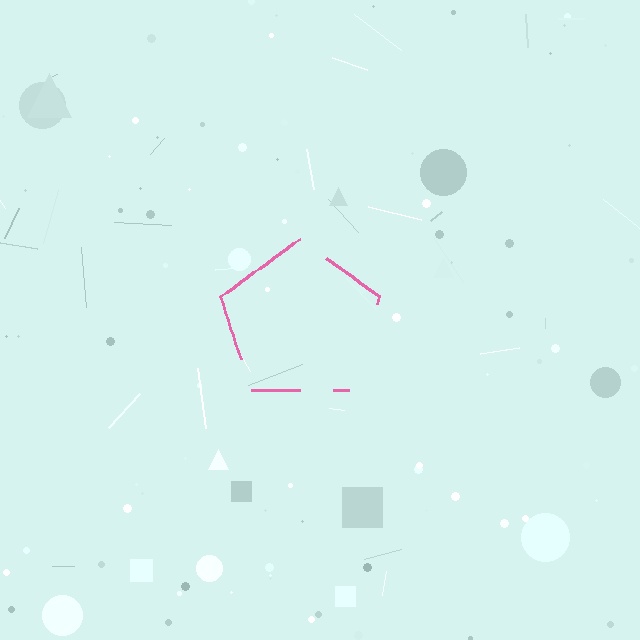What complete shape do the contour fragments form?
The contour fragments form a pentagon.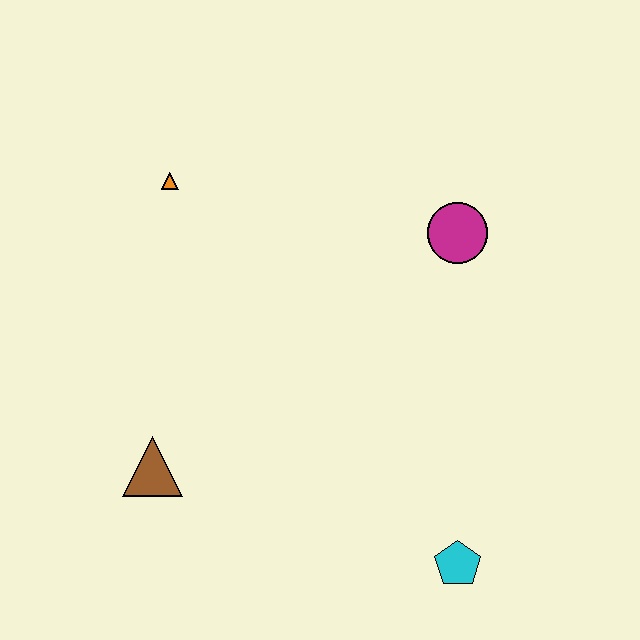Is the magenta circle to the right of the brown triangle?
Yes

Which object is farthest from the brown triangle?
The magenta circle is farthest from the brown triangle.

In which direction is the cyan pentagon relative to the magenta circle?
The cyan pentagon is below the magenta circle.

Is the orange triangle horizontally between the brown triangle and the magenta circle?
Yes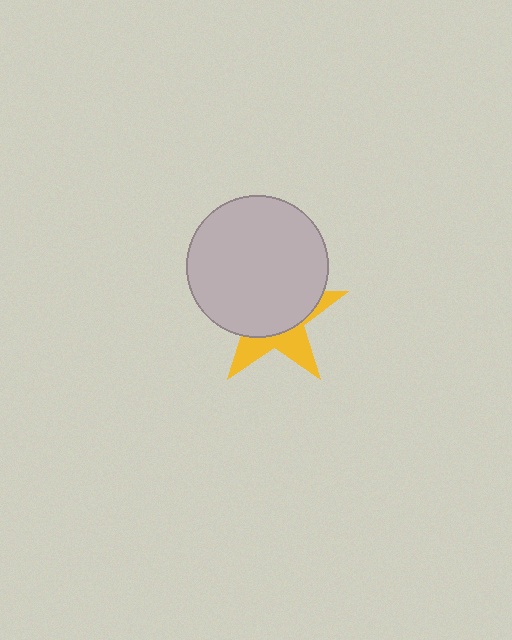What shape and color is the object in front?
The object in front is a light gray circle.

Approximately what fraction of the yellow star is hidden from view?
Roughly 64% of the yellow star is hidden behind the light gray circle.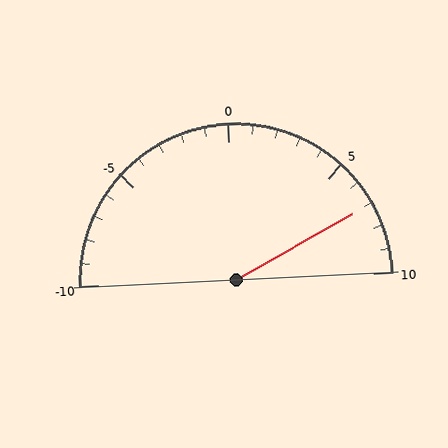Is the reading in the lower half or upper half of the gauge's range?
The reading is in the upper half of the range (-10 to 10).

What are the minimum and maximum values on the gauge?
The gauge ranges from -10 to 10.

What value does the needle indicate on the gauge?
The needle indicates approximately 7.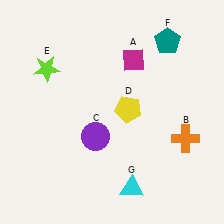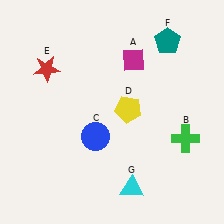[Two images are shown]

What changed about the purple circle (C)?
In Image 1, C is purple. In Image 2, it changed to blue.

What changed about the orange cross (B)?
In Image 1, B is orange. In Image 2, it changed to green.